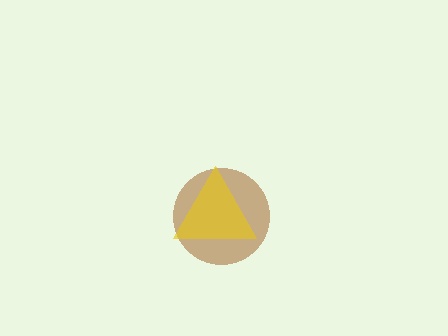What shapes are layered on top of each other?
The layered shapes are: a brown circle, a yellow triangle.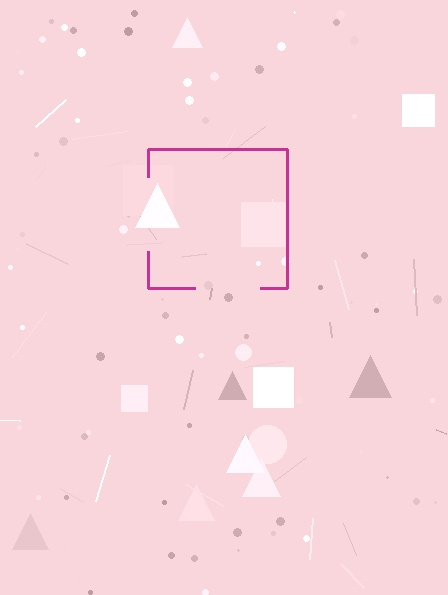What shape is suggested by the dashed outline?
The dashed outline suggests a square.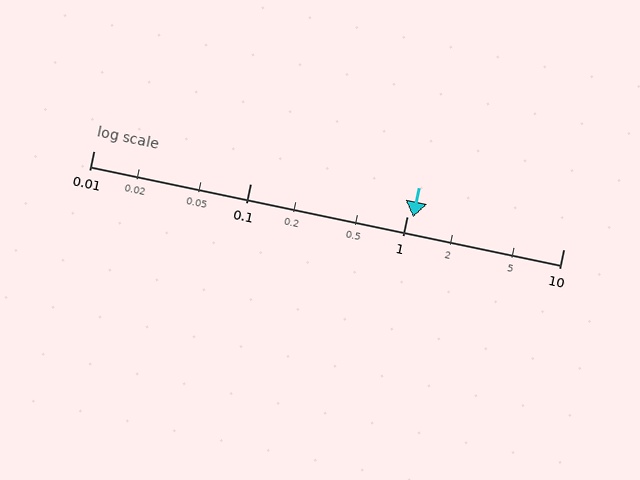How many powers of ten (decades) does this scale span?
The scale spans 3 decades, from 0.01 to 10.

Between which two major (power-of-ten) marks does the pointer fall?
The pointer is between 1 and 10.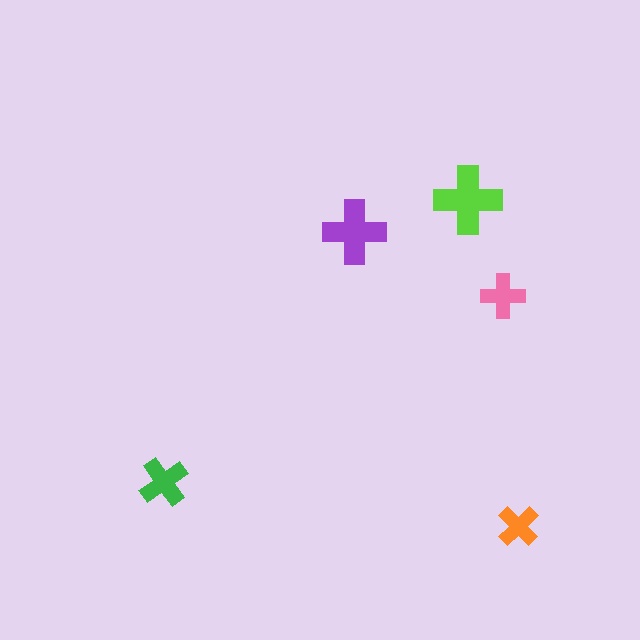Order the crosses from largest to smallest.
the lime one, the purple one, the green one, the pink one, the orange one.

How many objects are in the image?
There are 5 objects in the image.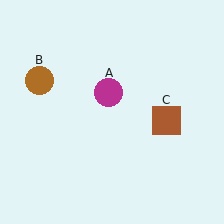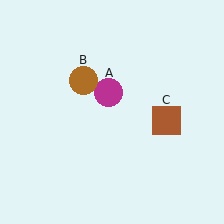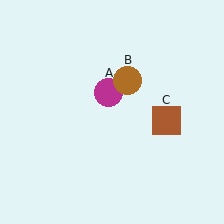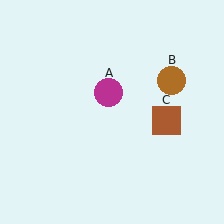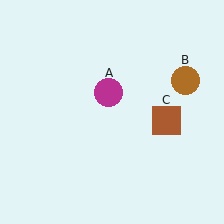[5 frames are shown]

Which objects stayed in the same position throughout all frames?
Magenta circle (object A) and brown square (object C) remained stationary.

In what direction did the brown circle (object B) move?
The brown circle (object B) moved right.